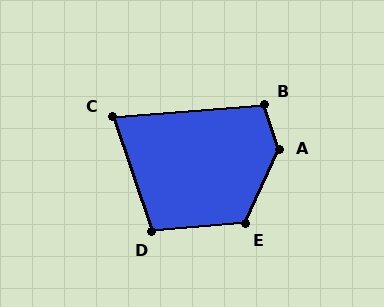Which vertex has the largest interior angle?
A, at approximately 137 degrees.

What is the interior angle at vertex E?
Approximately 120 degrees (obtuse).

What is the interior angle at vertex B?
Approximately 104 degrees (obtuse).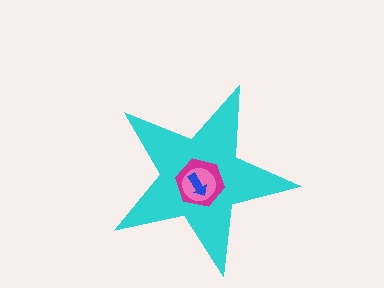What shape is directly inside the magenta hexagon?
The pink circle.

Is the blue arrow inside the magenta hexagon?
Yes.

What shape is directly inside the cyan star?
The magenta hexagon.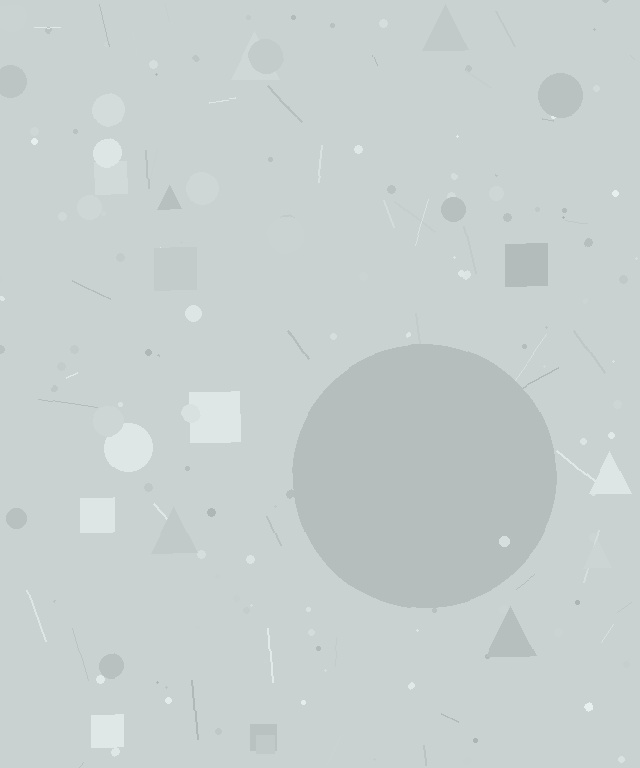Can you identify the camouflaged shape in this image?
The camouflaged shape is a circle.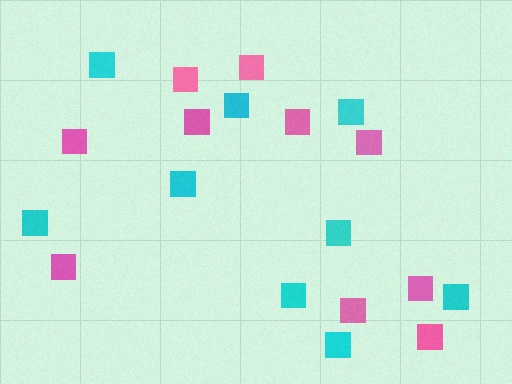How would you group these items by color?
There are 2 groups: one group of pink squares (10) and one group of cyan squares (9).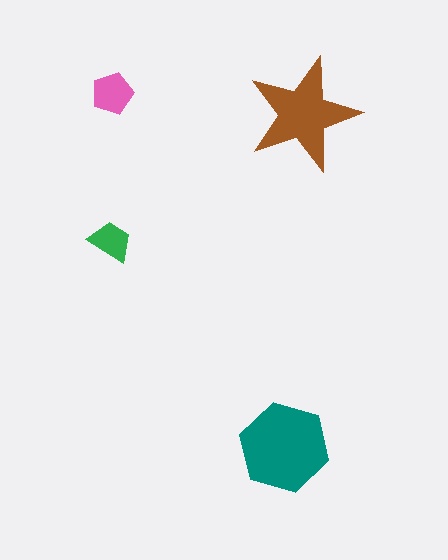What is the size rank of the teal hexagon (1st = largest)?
1st.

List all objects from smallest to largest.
The green trapezoid, the pink pentagon, the brown star, the teal hexagon.